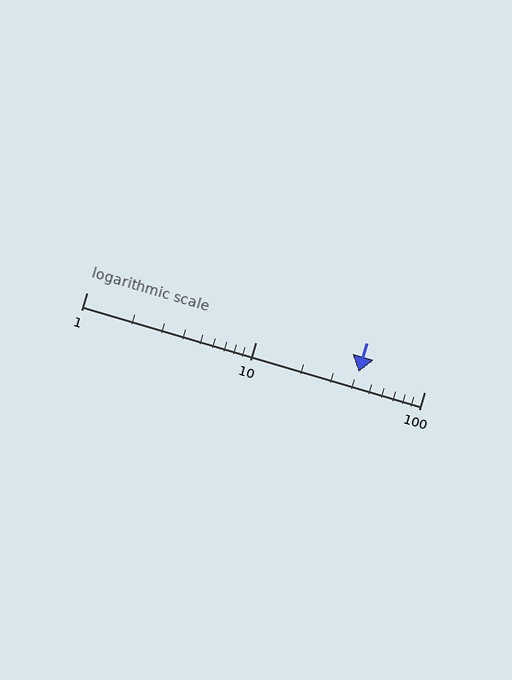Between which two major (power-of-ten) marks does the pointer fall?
The pointer is between 10 and 100.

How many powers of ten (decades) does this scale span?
The scale spans 2 decades, from 1 to 100.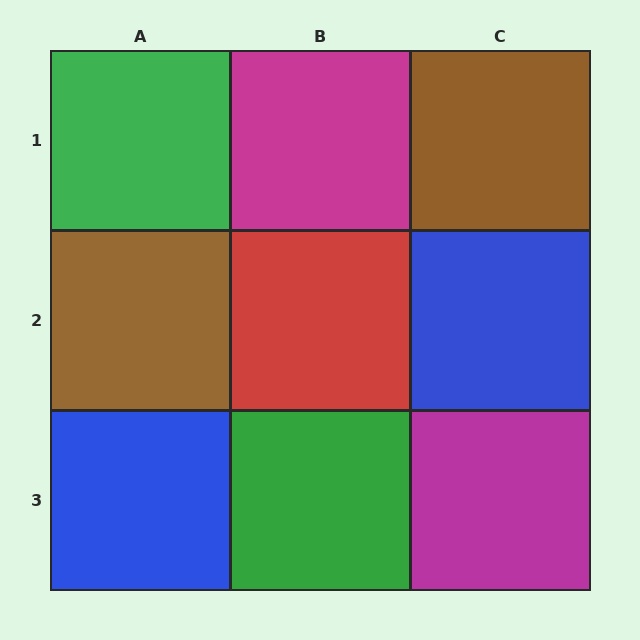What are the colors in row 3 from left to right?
Blue, green, magenta.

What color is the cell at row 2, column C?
Blue.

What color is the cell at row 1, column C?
Brown.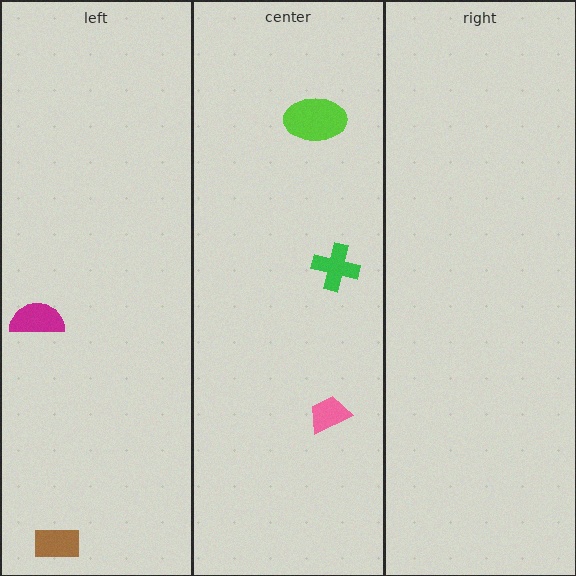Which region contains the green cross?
The center region.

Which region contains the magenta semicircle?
The left region.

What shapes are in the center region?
The green cross, the lime ellipse, the pink trapezoid.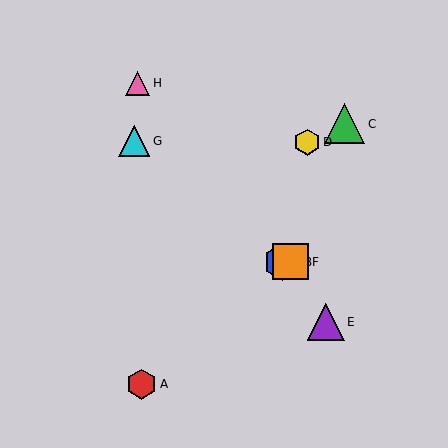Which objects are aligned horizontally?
Objects B, F are aligned horizontally.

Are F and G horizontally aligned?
No, F is at y≈262 and G is at y≈141.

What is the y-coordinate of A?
Object A is at y≈384.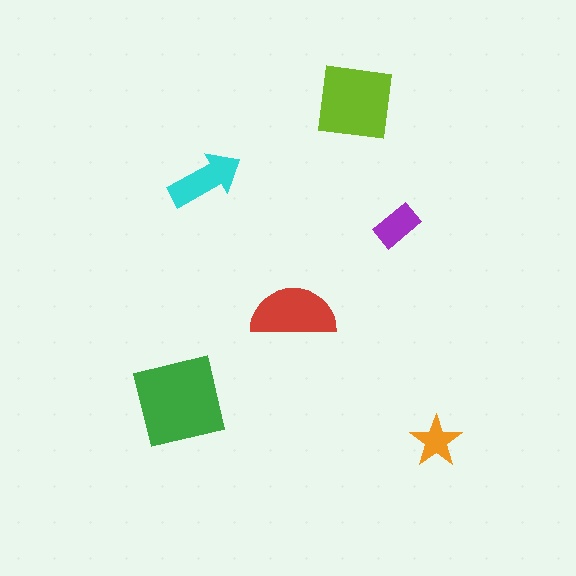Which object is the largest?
The green square.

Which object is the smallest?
The orange star.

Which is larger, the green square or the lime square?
The green square.